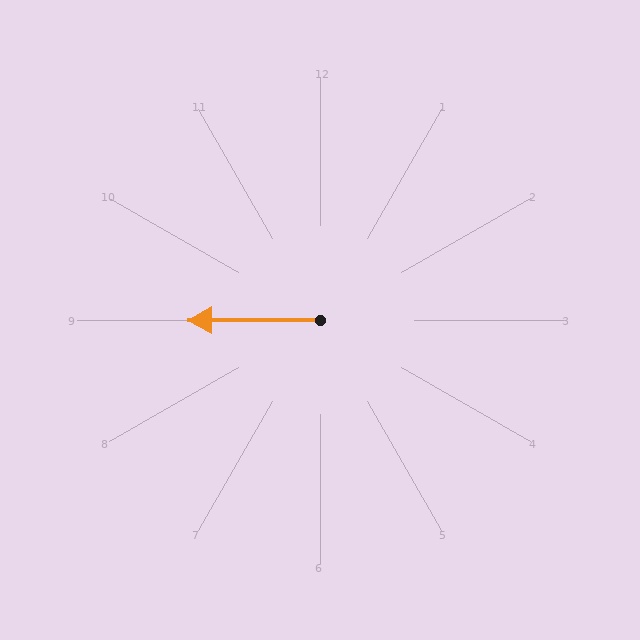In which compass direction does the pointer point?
West.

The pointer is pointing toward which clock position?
Roughly 9 o'clock.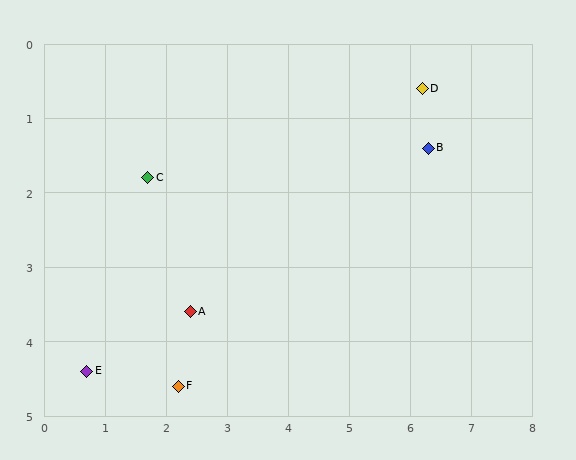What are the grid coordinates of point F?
Point F is at approximately (2.2, 4.6).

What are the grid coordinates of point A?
Point A is at approximately (2.4, 3.6).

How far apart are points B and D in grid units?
Points B and D are about 0.8 grid units apart.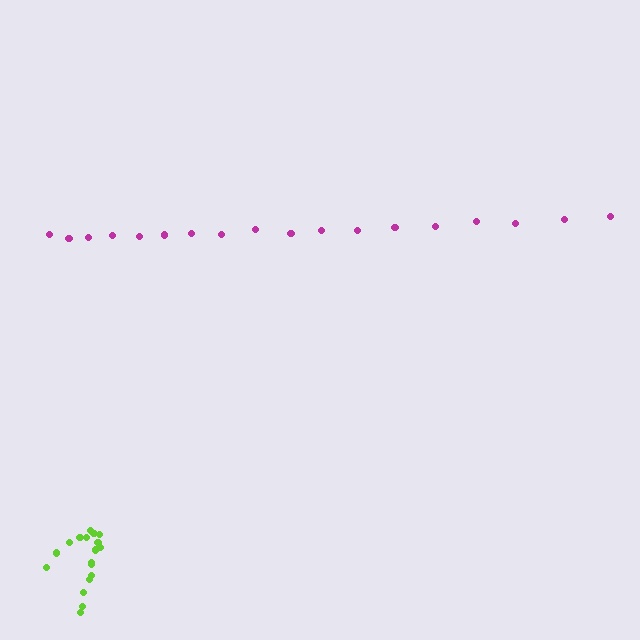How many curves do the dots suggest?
There are 2 distinct paths.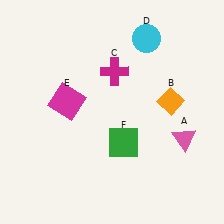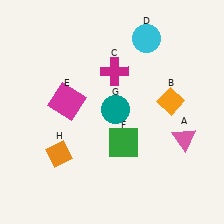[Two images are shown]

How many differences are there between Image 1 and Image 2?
There are 2 differences between the two images.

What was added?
A teal circle (G), an orange diamond (H) were added in Image 2.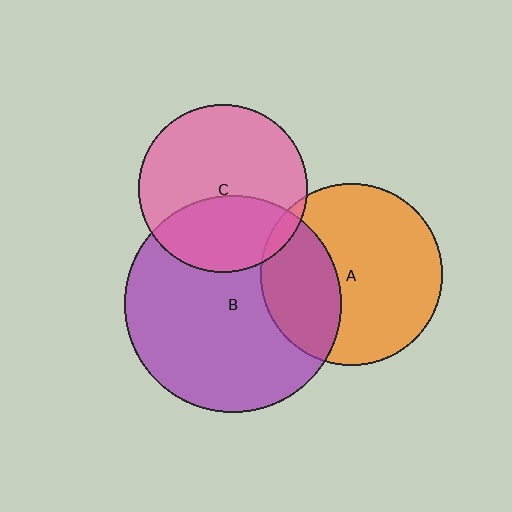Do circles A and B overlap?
Yes.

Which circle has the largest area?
Circle B (purple).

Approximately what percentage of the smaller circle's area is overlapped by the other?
Approximately 35%.